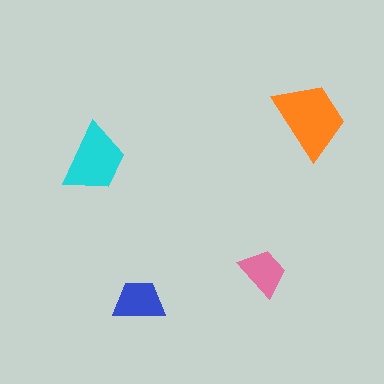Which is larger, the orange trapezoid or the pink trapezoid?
The orange one.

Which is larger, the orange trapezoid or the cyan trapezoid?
The orange one.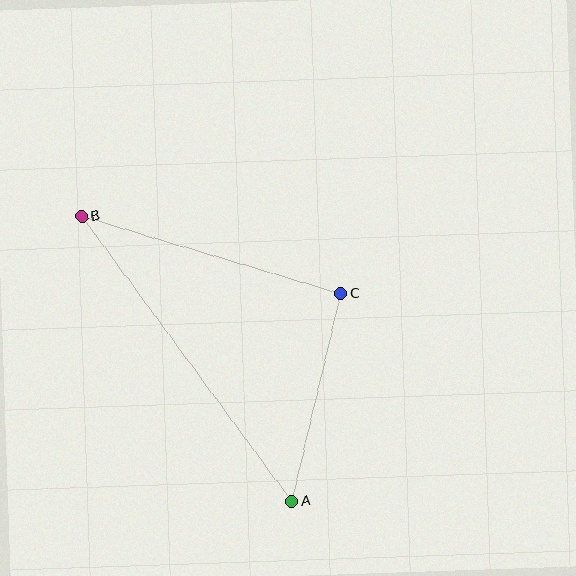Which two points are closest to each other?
Points A and C are closest to each other.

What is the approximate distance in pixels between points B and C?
The distance between B and C is approximately 271 pixels.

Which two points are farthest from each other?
Points A and B are farthest from each other.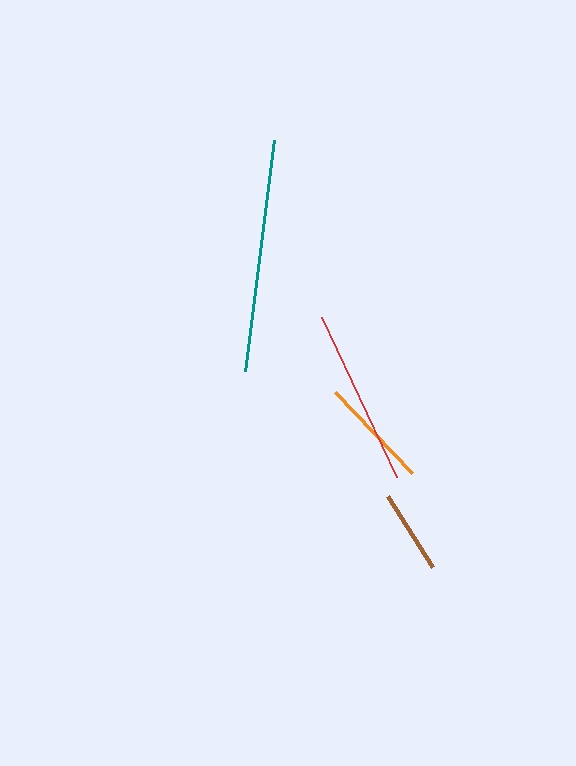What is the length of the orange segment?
The orange segment is approximately 112 pixels long.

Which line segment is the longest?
The teal line is the longest at approximately 232 pixels.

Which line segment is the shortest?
The brown line is the shortest at approximately 84 pixels.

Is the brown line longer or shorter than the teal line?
The teal line is longer than the brown line.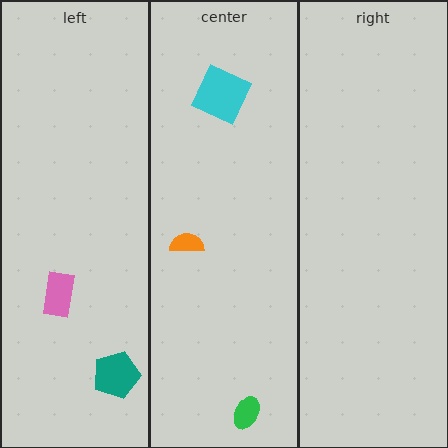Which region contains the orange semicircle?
The center region.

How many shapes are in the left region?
2.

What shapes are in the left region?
The pink rectangle, the teal pentagon.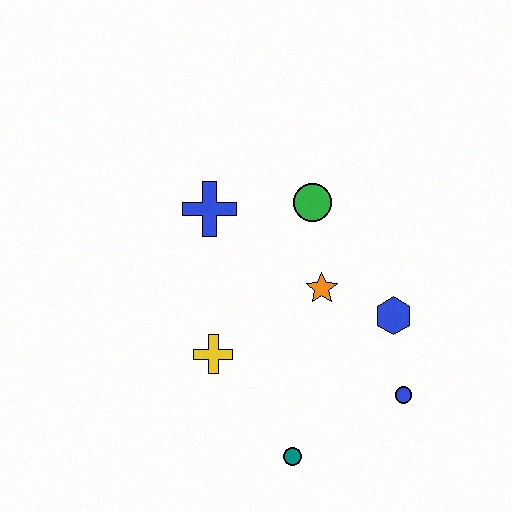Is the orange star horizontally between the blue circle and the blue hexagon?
No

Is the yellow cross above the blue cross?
No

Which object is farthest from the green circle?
The teal circle is farthest from the green circle.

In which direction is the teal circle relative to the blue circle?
The teal circle is to the left of the blue circle.